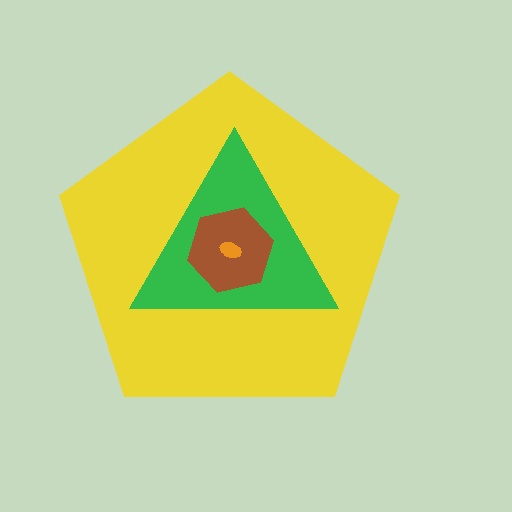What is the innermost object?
The orange ellipse.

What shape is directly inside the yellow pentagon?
The green triangle.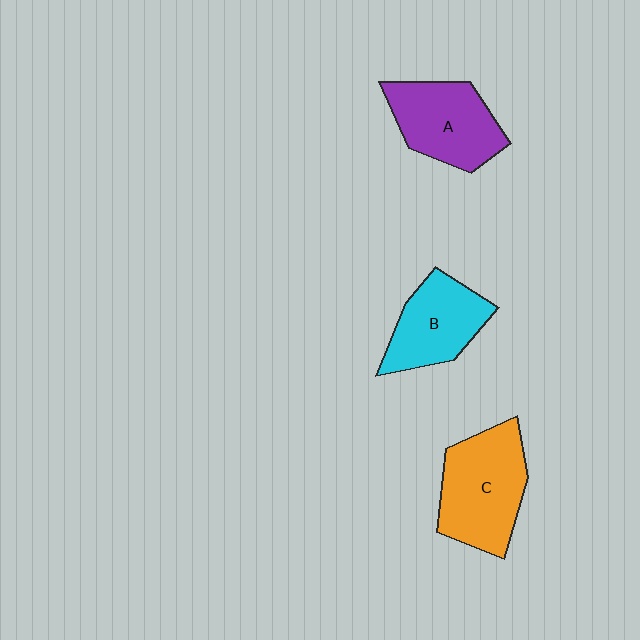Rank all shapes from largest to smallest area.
From largest to smallest: C (orange), A (purple), B (cyan).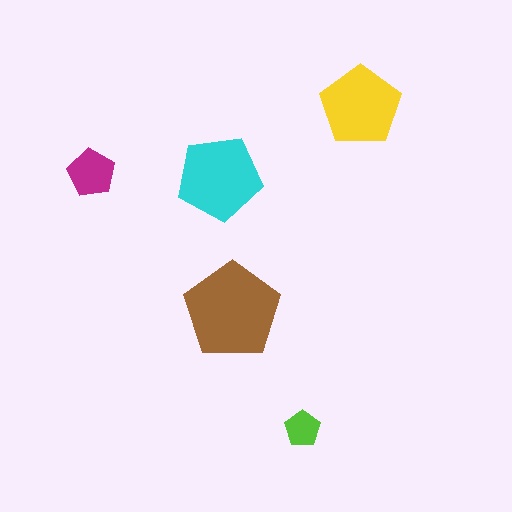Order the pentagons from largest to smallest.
the brown one, the cyan one, the yellow one, the magenta one, the lime one.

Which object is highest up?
The yellow pentagon is topmost.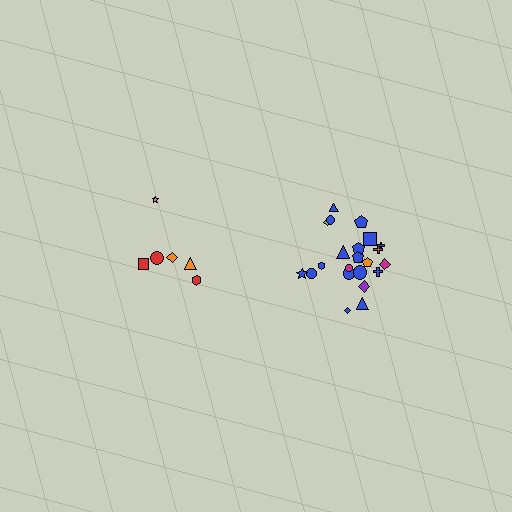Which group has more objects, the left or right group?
The right group.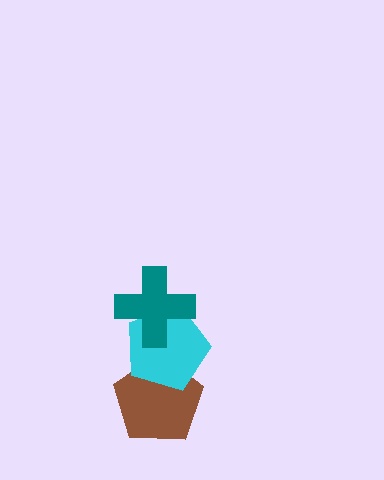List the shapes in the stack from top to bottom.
From top to bottom: the teal cross, the cyan pentagon, the brown pentagon.